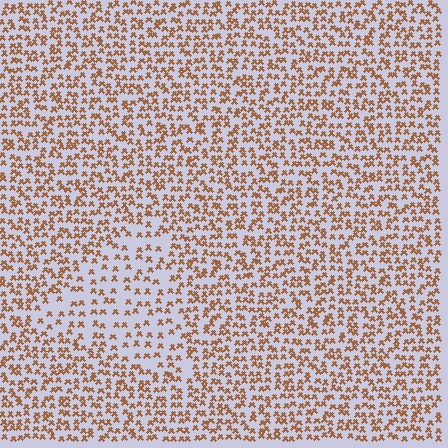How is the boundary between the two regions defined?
The boundary is defined by a change in element density (approximately 1.9x ratio). All elements are the same color, size, and shape.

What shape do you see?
I see a triangle.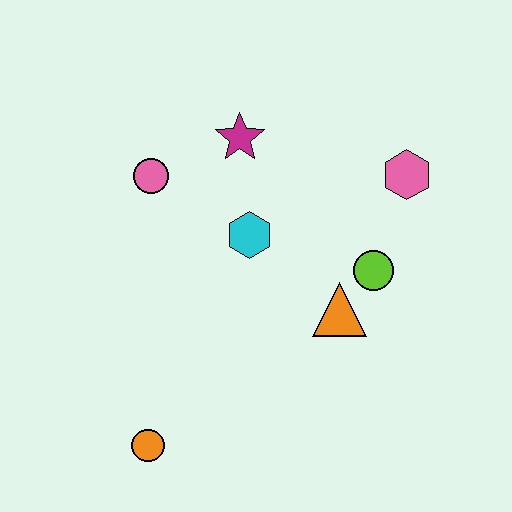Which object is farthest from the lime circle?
The orange circle is farthest from the lime circle.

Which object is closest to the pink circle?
The magenta star is closest to the pink circle.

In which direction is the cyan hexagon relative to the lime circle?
The cyan hexagon is to the left of the lime circle.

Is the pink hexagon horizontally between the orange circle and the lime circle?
No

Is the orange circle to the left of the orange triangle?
Yes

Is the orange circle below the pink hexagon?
Yes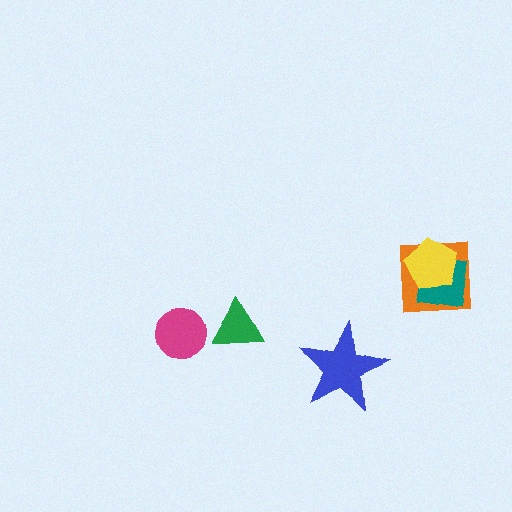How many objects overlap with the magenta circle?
0 objects overlap with the magenta circle.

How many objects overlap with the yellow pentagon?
2 objects overlap with the yellow pentagon.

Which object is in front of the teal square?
The yellow pentagon is in front of the teal square.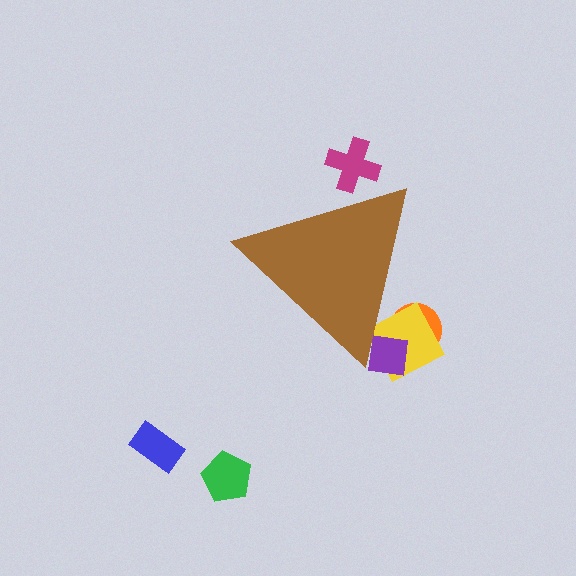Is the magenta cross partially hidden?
Yes, the magenta cross is partially hidden behind the brown triangle.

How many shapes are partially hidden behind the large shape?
4 shapes are partially hidden.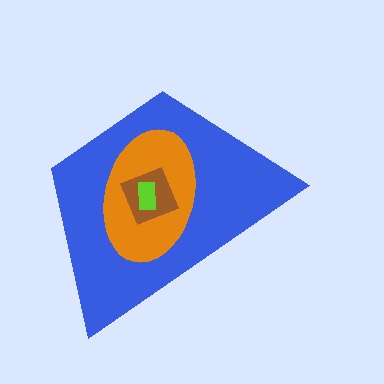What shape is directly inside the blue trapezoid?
The orange ellipse.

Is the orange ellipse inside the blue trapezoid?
Yes.